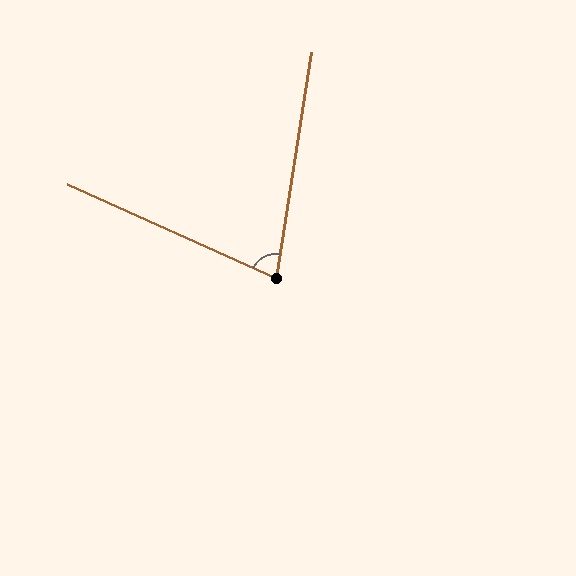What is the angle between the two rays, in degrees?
Approximately 75 degrees.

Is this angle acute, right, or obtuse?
It is acute.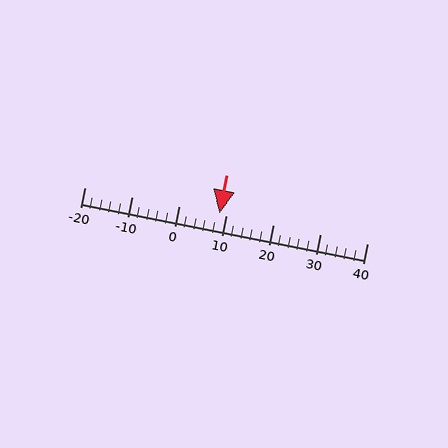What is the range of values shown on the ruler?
The ruler shows values from -20 to 40.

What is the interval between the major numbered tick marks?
The major tick marks are spaced 10 units apart.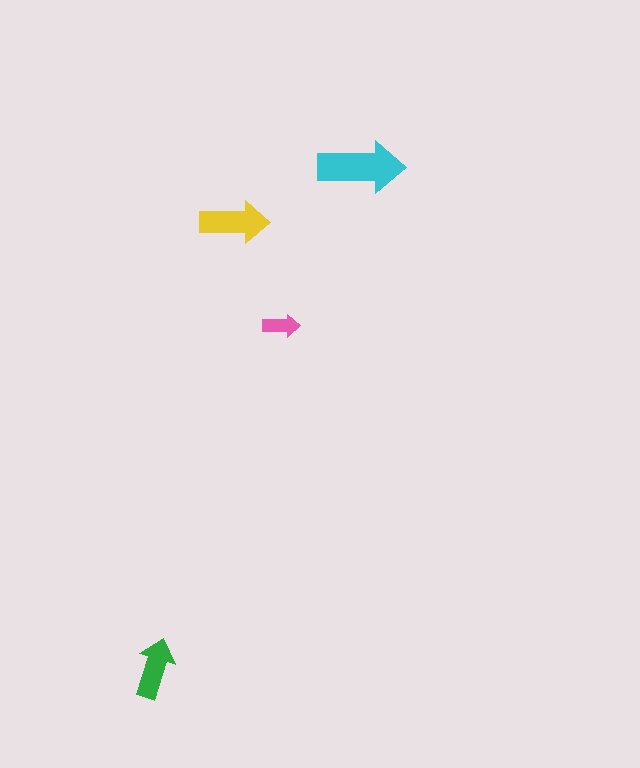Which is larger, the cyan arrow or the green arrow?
The cyan one.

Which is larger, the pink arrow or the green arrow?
The green one.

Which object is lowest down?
The green arrow is bottommost.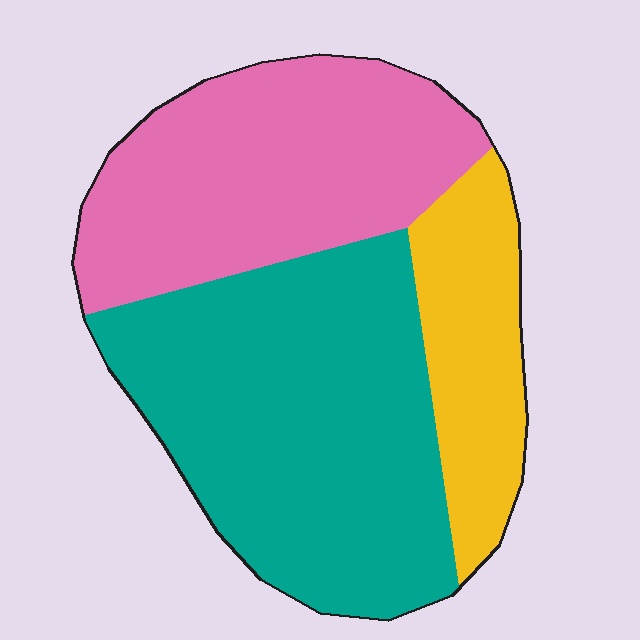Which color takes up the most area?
Teal, at roughly 45%.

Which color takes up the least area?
Yellow, at roughly 20%.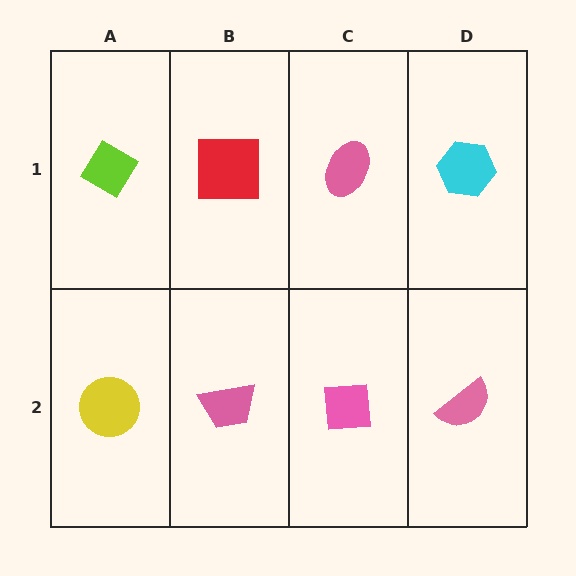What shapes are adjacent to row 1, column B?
A pink trapezoid (row 2, column B), a lime diamond (row 1, column A), a pink ellipse (row 1, column C).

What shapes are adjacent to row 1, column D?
A pink semicircle (row 2, column D), a pink ellipse (row 1, column C).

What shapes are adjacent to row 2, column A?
A lime diamond (row 1, column A), a pink trapezoid (row 2, column B).